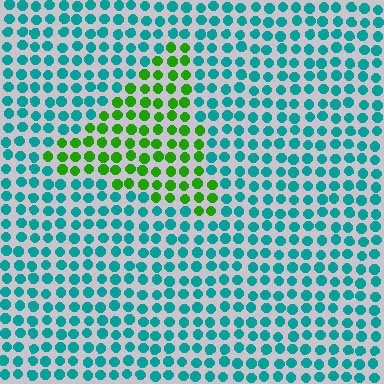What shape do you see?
I see a triangle.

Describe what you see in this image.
The image is filled with small teal elements in a uniform arrangement. A triangle-shaped region is visible where the elements are tinted to a slightly different hue, forming a subtle color boundary.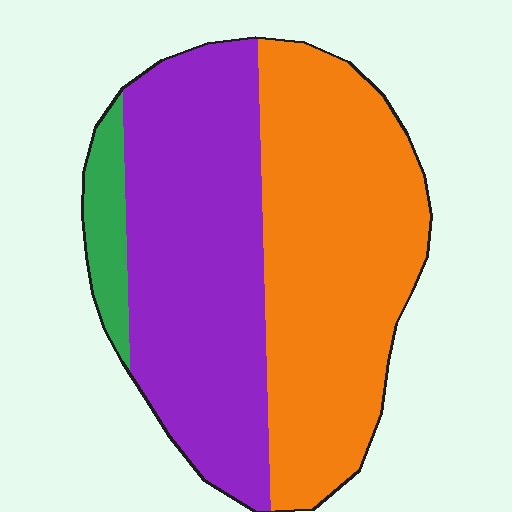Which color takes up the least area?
Green, at roughly 5%.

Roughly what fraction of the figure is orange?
Orange takes up between a quarter and a half of the figure.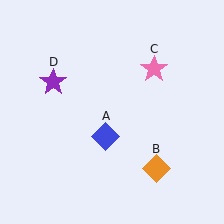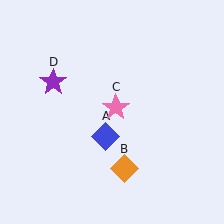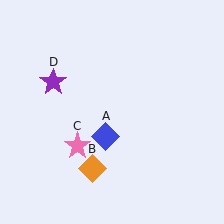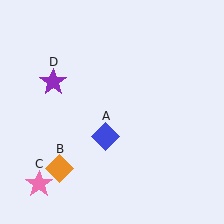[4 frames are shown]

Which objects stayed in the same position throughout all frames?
Blue diamond (object A) and purple star (object D) remained stationary.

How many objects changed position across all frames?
2 objects changed position: orange diamond (object B), pink star (object C).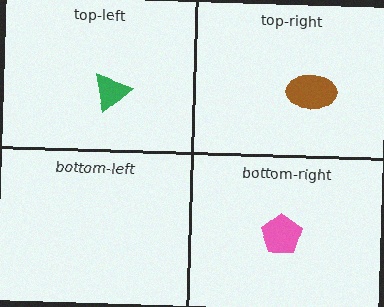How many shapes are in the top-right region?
1.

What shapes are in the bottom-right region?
The pink pentagon.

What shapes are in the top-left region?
The green triangle.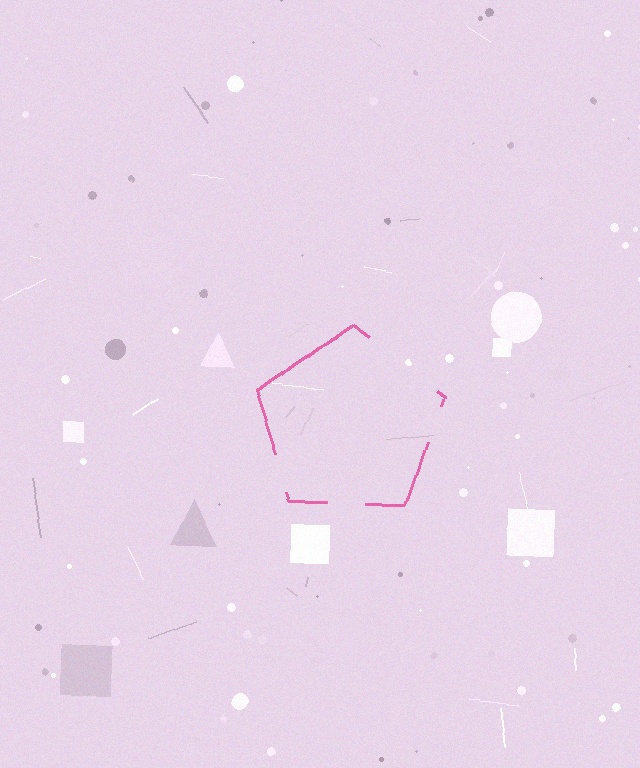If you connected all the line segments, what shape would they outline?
They would outline a pentagon.